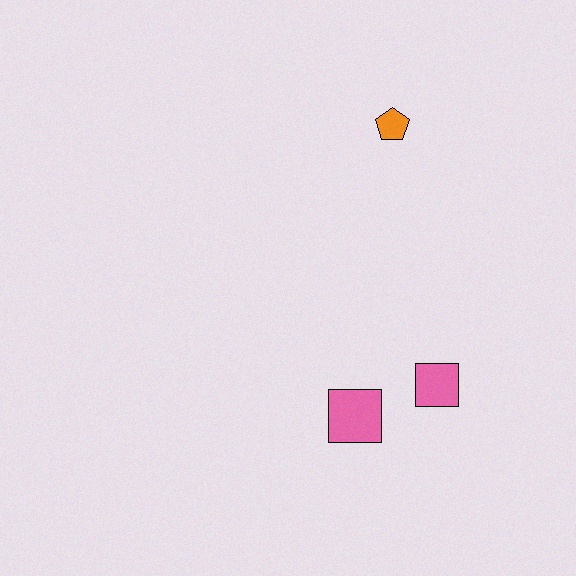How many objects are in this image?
There are 3 objects.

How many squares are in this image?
There are 2 squares.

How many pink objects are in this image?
There are 2 pink objects.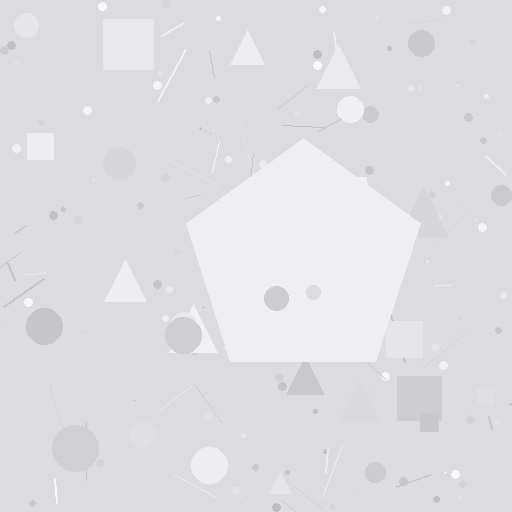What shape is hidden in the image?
A pentagon is hidden in the image.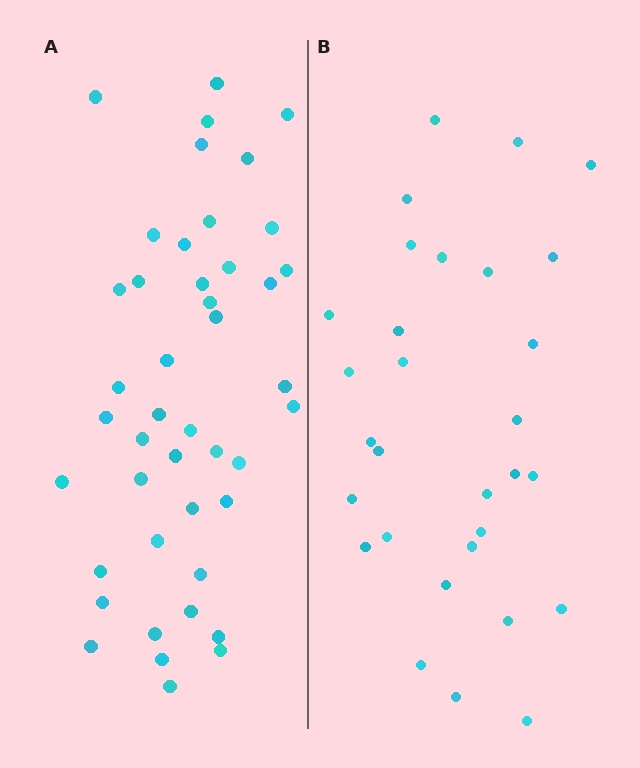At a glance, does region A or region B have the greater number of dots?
Region A (the left region) has more dots.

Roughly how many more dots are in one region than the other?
Region A has approximately 15 more dots than region B.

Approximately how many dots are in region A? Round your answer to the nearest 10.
About 40 dots. (The exact count is 44, which rounds to 40.)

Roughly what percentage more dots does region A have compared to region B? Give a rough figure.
About 45% more.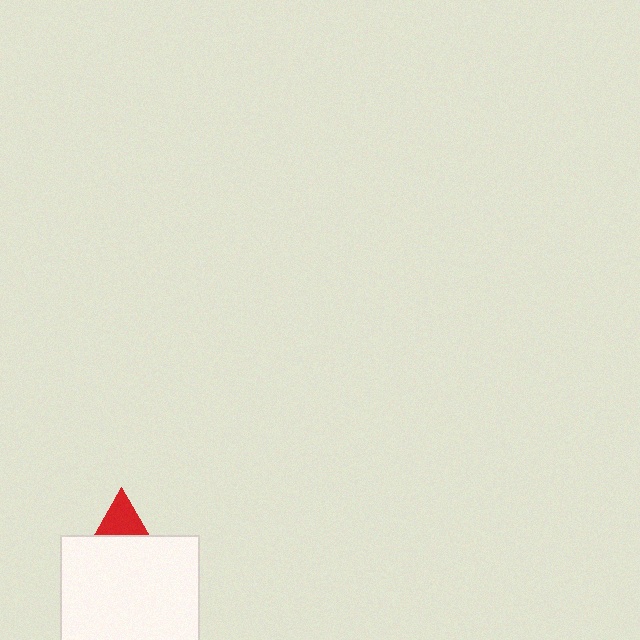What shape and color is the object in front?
The object in front is a white square.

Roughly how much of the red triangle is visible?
A small part of it is visible (roughly 40%).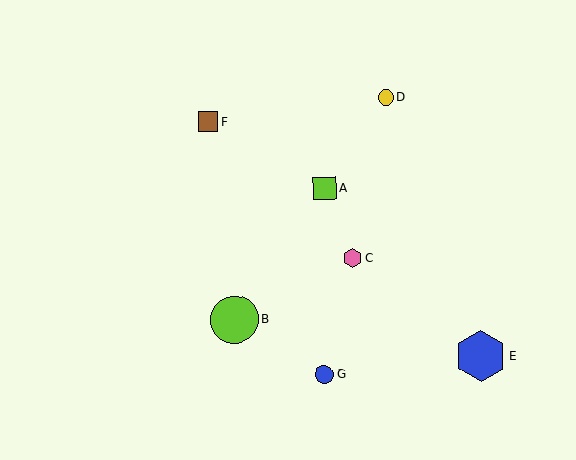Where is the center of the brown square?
The center of the brown square is at (208, 121).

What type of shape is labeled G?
Shape G is a blue circle.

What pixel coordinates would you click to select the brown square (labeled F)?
Click at (208, 121) to select the brown square F.